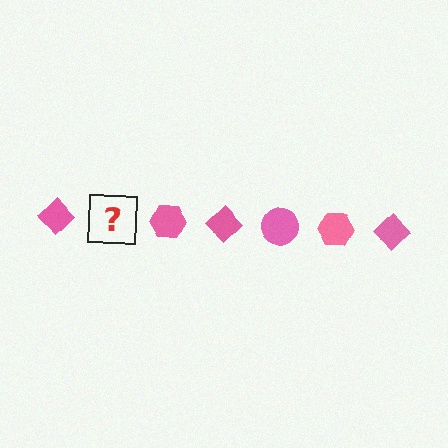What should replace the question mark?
The question mark should be replaced with a pink circle.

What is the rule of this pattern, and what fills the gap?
The rule is that the pattern cycles through diamond, circle, hexagon shapes in pink. The gap should be filled with a pink circle.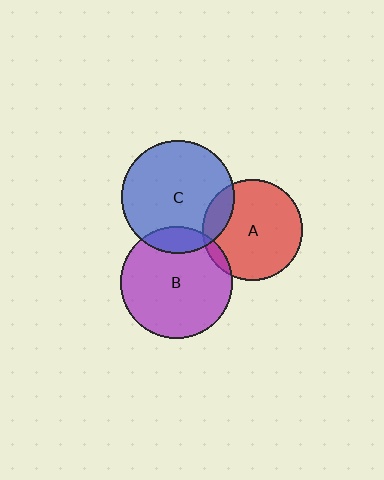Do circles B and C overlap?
Yes.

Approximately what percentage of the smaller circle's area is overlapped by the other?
Approximately 15%.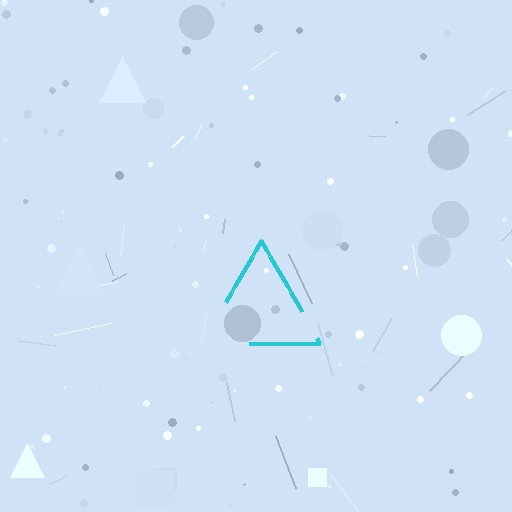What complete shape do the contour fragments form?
The contour fragments form a triangle.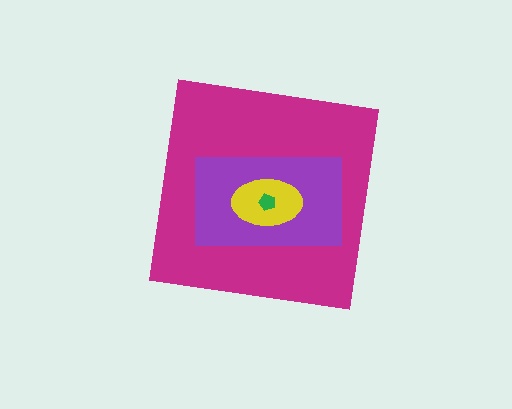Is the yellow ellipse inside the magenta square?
Yes.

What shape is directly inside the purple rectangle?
The yellow ellipse.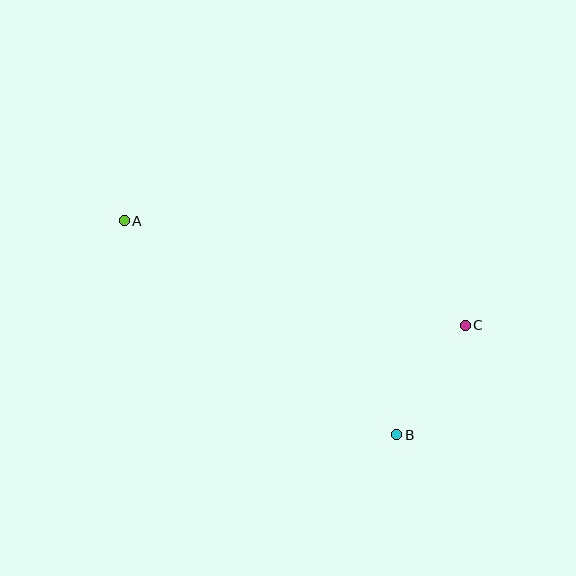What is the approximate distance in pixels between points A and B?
The distance between A and B is approximately 346 pixels.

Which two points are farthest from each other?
Points A and C are farthest from each other.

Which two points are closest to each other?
Points B and C are closest to each other.